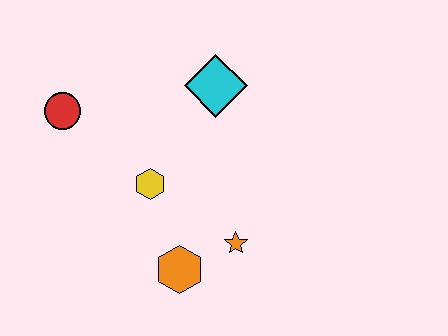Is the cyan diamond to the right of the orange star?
No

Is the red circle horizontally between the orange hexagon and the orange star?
No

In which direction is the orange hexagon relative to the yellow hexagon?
The orange hexagon is below the yellow hexagon.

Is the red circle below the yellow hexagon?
No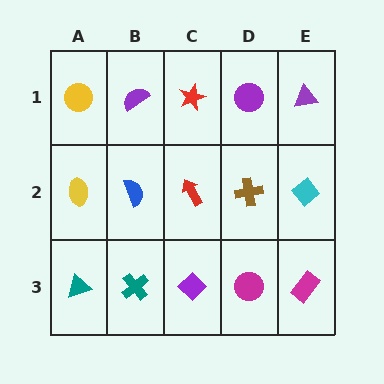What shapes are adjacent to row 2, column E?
A purple triangle (row 1, column E), a magenta rectangle (row 3, column E), a brown cross (row 2, column D).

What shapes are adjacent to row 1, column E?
A cyan diamond (row 2, column E), a purple circle (row 1, column D).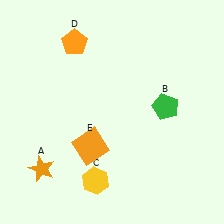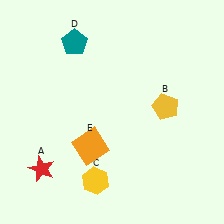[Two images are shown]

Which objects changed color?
A changed from orange to red. B changed from green to yellow. D changed from orange to teal.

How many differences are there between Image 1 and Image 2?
There are 3 differences between the two images.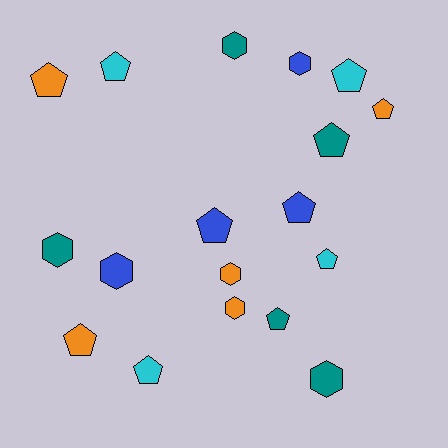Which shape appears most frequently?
Pentagon, with 11 objects.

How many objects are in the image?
There are 18 objects.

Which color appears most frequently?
Orange, with 5 objects.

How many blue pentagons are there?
There are 2 blue pentagons.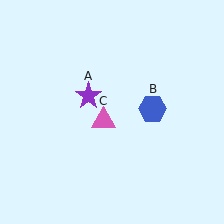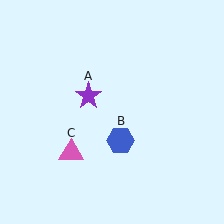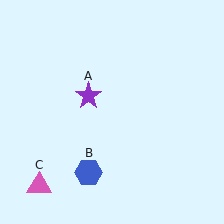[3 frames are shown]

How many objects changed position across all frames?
2 objects changed position: blue hexagon (object B), pink triangle (object C).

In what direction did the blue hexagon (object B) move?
The blue hexagon (object B) moved down and to the left.